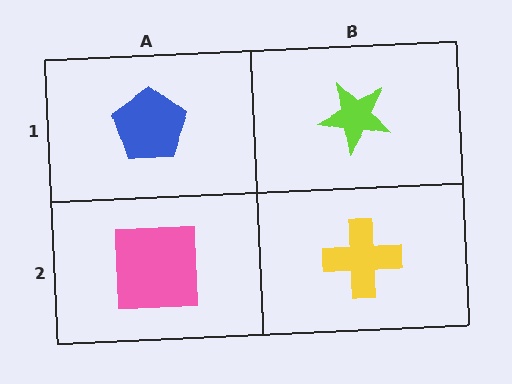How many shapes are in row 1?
2 shapes.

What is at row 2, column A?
A pink square.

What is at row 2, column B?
A yellow cross.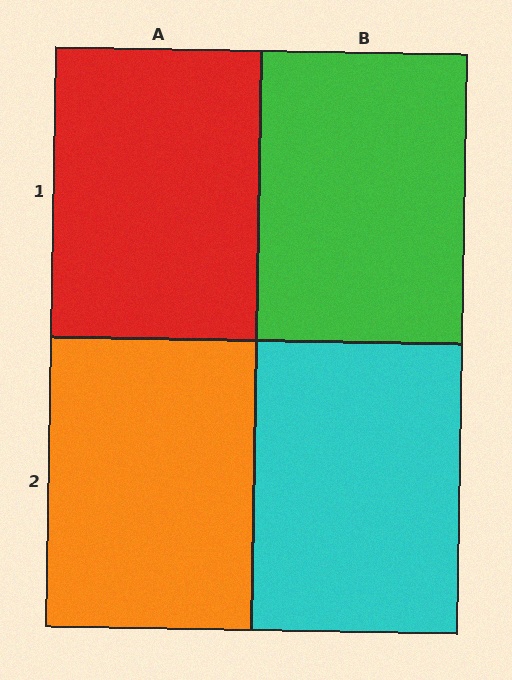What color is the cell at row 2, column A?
Orange.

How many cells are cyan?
1 cell is cyan.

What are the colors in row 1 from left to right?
Red, green.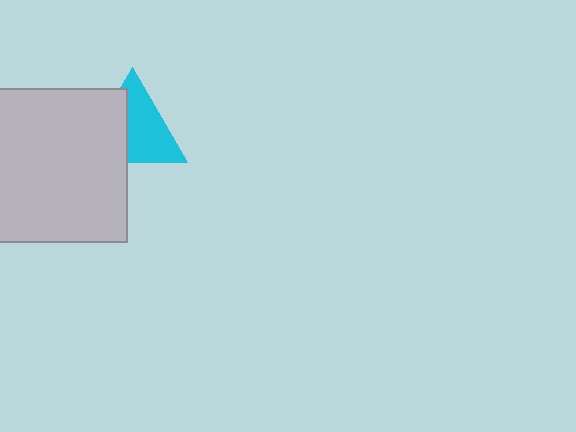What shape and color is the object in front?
The object in front is a light gray square.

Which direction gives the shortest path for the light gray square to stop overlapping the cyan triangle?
Moving left gives the shortest separation.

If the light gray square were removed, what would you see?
You would see the complete cyan triangle.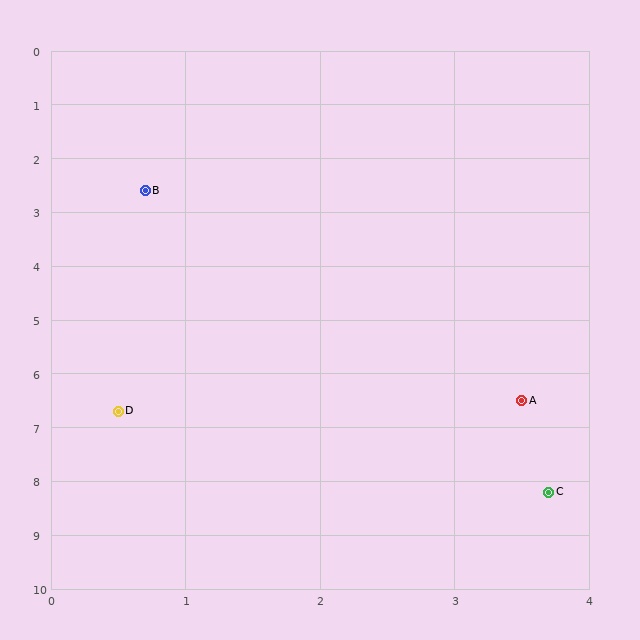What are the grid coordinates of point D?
Point D is at approximately (0.5, 6.7).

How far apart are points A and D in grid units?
Points A and D are about 3.0 grid units apart.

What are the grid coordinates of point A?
Point A is at approximately (3.5, 6.5).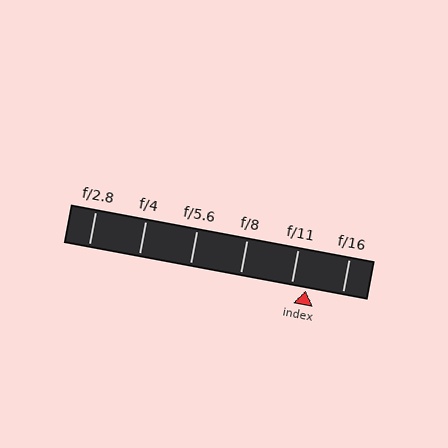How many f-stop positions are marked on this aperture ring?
There are 6 f-stop positions marked.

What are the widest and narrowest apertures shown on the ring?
The widest aperture shown is f/2.8 and the narrowest is f/16.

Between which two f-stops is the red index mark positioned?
The index mark is between f/11 and f/16.